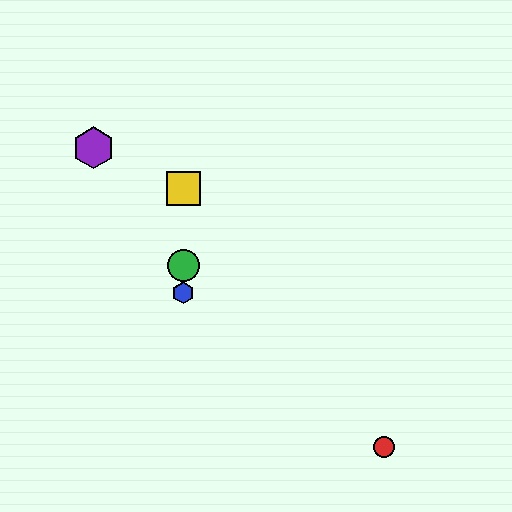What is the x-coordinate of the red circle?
The red circle is at x≈384.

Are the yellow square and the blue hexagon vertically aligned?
Yes, both are at x≈183.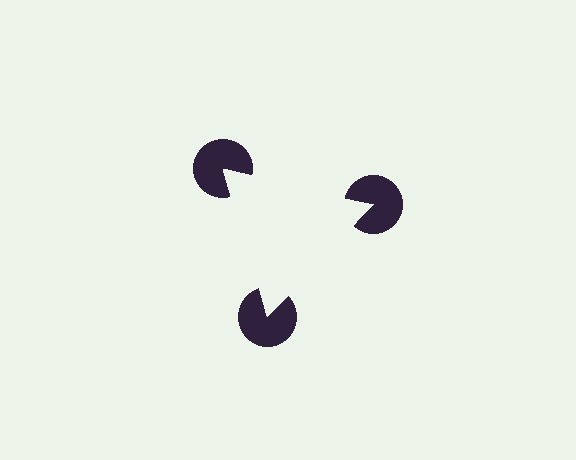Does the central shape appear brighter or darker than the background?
It typically appears slightly brighter than the background, even though no actual brightness change is drawn.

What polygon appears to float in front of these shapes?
An illusory triangle — its edges are inferred from the aligned wedge cuts in the pac-man discs, not physically drawn.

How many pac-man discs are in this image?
There are 3 — one at each vertex of the illusory triangle.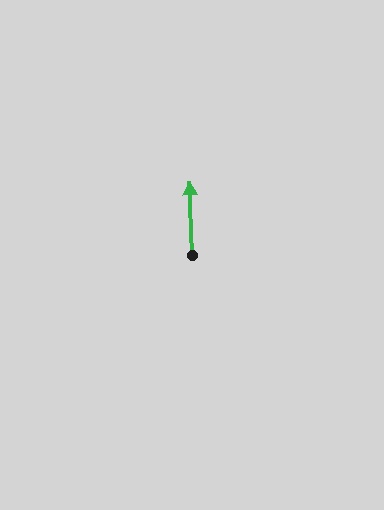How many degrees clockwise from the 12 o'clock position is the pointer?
Approximately 358 degrees.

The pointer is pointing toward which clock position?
Roughly 12 o'clock.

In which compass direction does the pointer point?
North.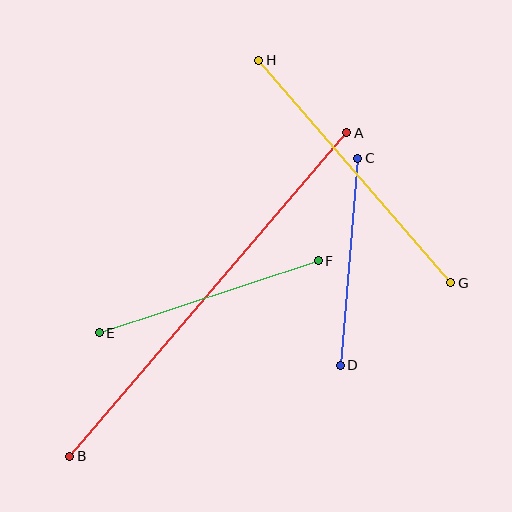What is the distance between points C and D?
The distance is approximately 208 pixels.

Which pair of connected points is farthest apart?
Points A and B are farthest apart.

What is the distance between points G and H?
The distance is approximately 294 pixels.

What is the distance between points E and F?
The distance is approximately 231 pixels.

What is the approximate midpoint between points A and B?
The midpoint is at approximately (208, 294) pixels.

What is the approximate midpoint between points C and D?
The midpoint is at approximately (349, 262) pixels.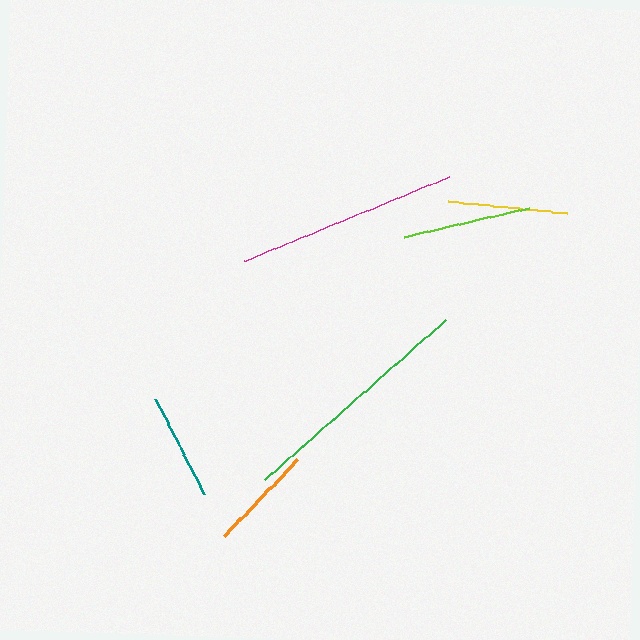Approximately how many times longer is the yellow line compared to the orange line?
The yellow line is approximately 1.1 times the length of the orange line.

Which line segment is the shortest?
The orange line is the shortest at approximately 106 pixels.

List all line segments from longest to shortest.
From longest to shortest: green, magenta, lime, yellow, teal, orange.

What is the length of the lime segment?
The lime segment is approximately 129 pixels long.